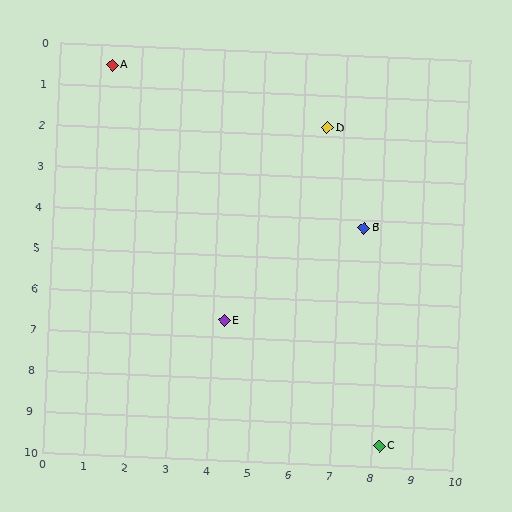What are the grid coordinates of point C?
Point C is at approximately (8.2, 9.5).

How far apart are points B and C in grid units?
Points B and C are about 5.3 grid units apart.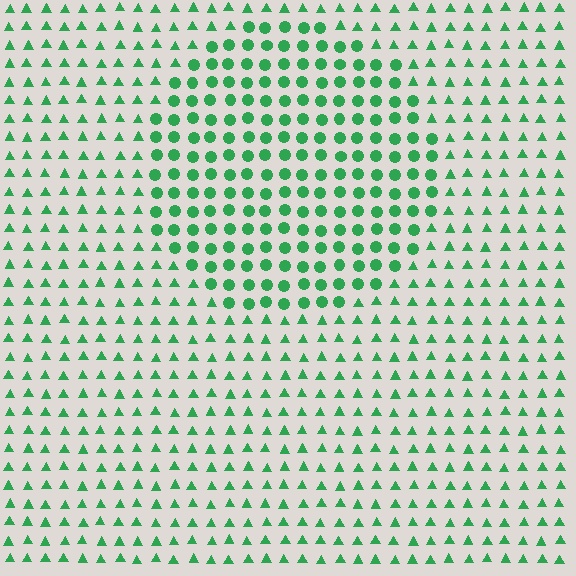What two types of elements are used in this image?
The image uses circles inside the circle region and triangles outside it.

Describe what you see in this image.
The image is filled with small green elements arranged in a uniform grid. A circle-shaped region contains circles, while the surrounding area contains triangles. The boundary is defined purely by the change in element shape.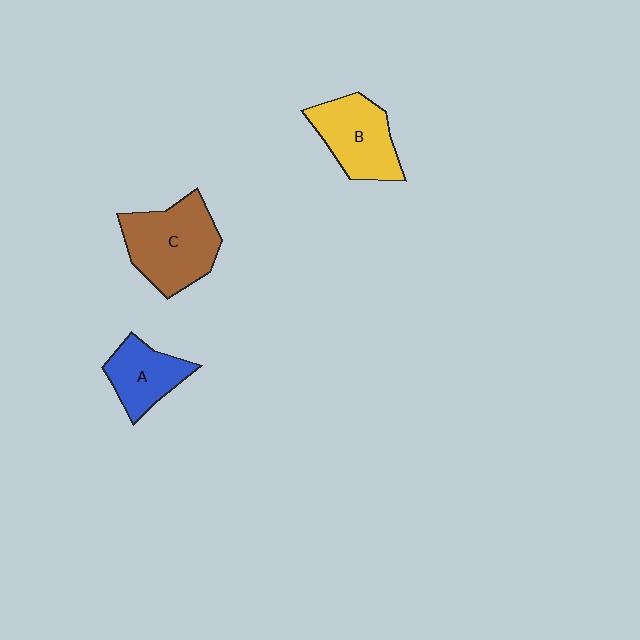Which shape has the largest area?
Shape C (brown).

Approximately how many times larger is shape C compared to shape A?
Approximately 1.6 times.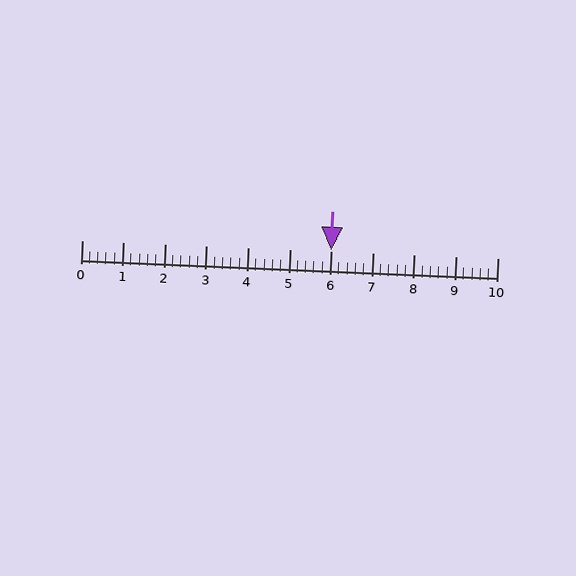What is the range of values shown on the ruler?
The ruler shows values from 0 to 10.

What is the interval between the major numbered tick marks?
The major tick marks are spaced 1 units apart.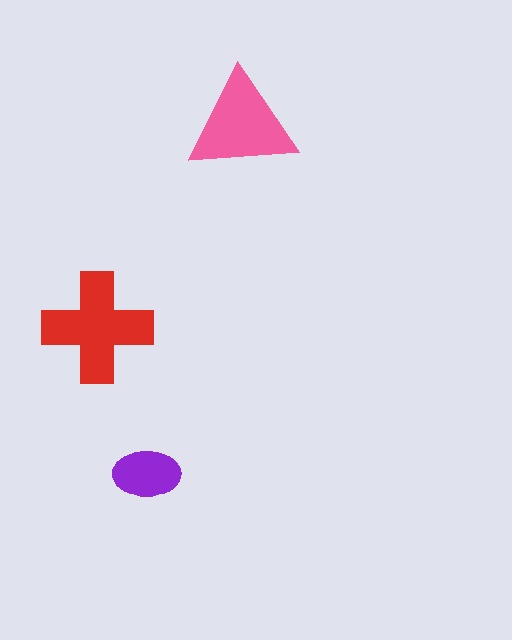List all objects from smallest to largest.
The purple ellipse, the pink triangle, the red cross.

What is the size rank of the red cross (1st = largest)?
1st.